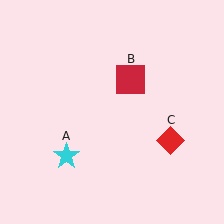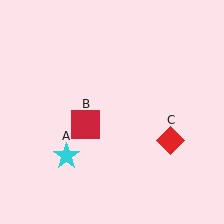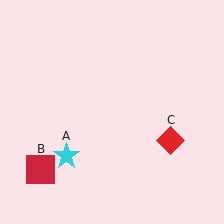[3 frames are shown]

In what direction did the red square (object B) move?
The red square (object B) moved down and to the left.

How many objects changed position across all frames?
1 object changed position: red square (object B).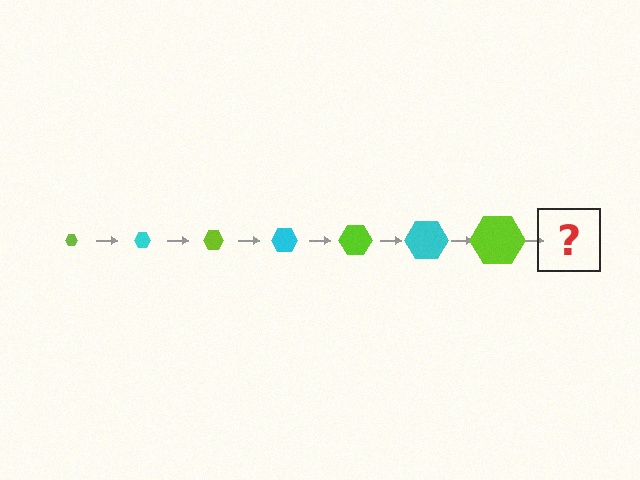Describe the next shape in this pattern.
It should be a cyan hexagon, larger than the previous one.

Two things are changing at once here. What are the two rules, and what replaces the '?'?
The two rules are that the hexagon grows larger each step and the color cycles through lime and cyan. The '?' should be a cyan hexagon, larger than the previous one.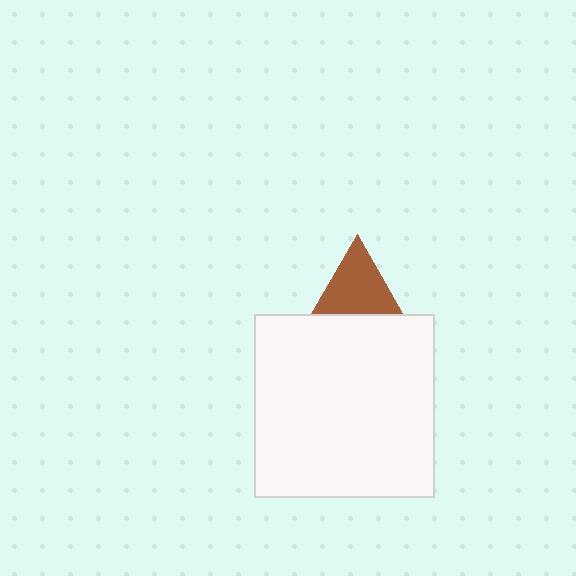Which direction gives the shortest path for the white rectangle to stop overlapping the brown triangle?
Moving down gives the shortest separation.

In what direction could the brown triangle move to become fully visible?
The brown triangle could move up. That would shift it out from behind the white rectangle entirely.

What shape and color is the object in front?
The object in front is a white rectangle.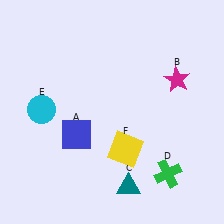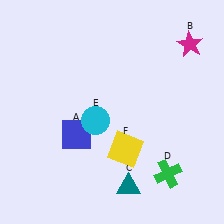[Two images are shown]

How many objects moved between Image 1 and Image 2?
2 objects moved between the two images.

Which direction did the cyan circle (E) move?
The cyan circle (E) moved right.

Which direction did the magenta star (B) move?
The magenta star (B) moved up.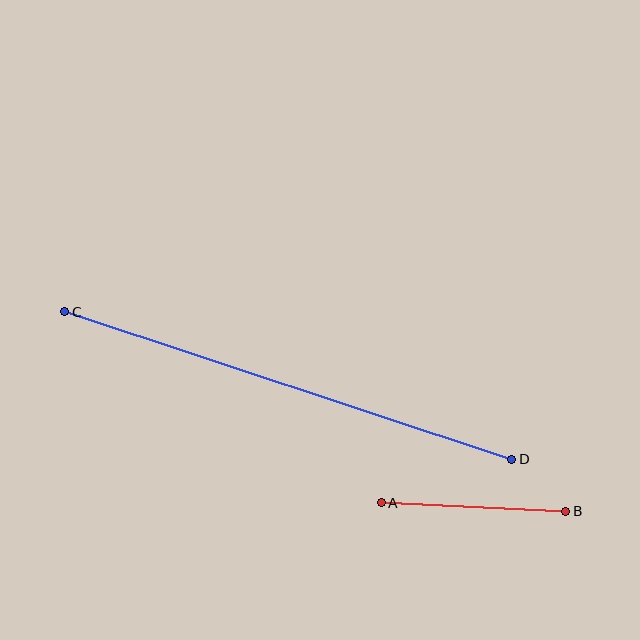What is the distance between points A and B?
The distance is approximately 185 pixels.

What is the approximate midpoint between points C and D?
The midpoint is at approximately (288, 386) pixels.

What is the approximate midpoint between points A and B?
The midpoint is at approximately (474, 507) pixels.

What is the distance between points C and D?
The distance is approximately 471 pixels.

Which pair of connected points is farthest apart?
Points C and D are farthest apart.